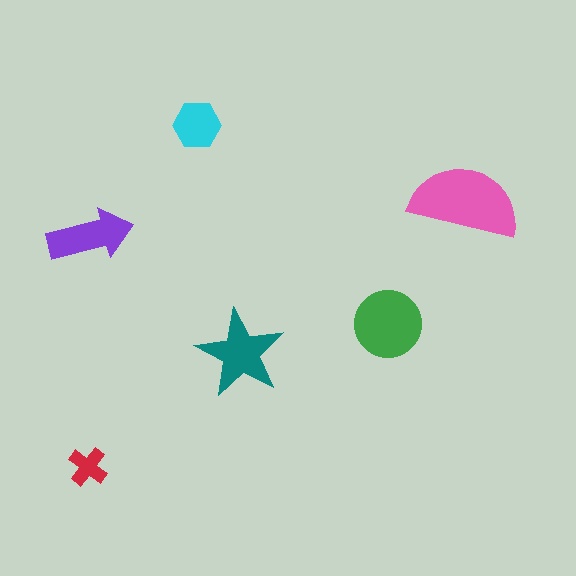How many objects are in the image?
There are 6 objects in the image.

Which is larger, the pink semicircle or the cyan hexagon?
The pink semicircle.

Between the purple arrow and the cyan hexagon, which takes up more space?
The purple arrow.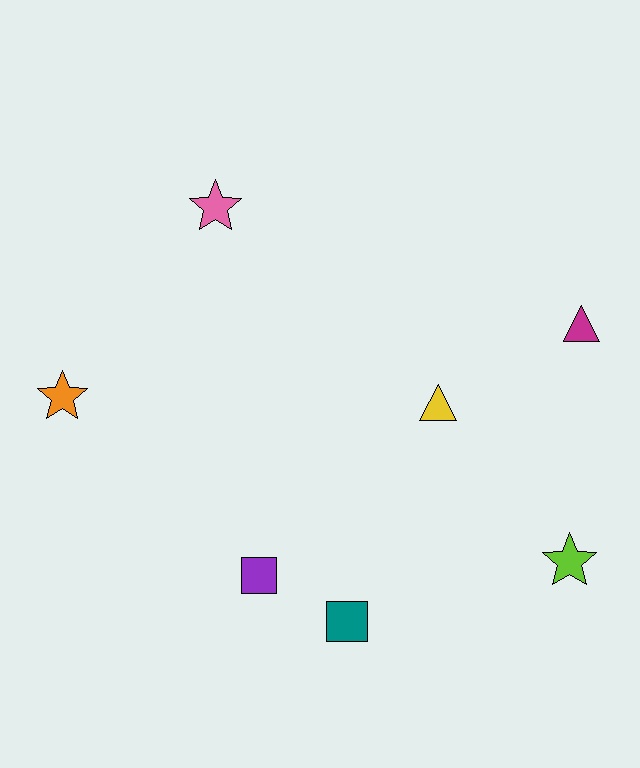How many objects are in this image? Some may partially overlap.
There are 7 objects.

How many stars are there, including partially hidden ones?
There are 3 stars.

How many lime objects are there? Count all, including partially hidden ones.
There is 1 lime object.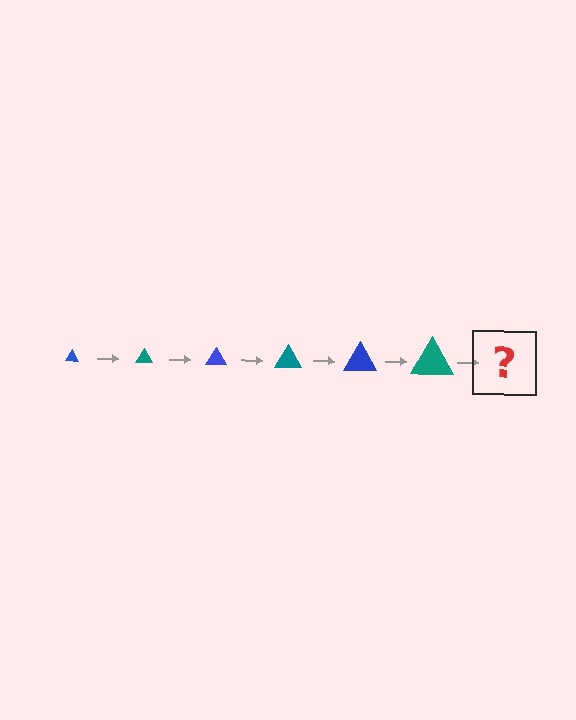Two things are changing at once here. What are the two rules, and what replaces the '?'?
The two rules are that the triangle grows larger each step and the color cycles through blue and teal. The '?' should be a blue triangle, larger than the previous one.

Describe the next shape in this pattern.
It should be a blue triangle, larger than the previous one.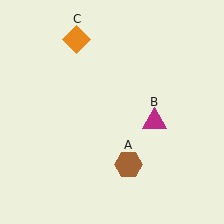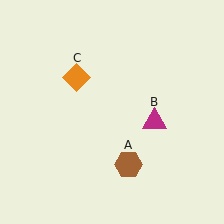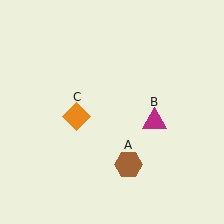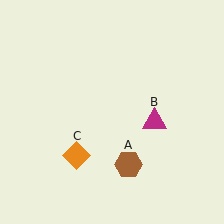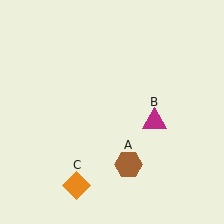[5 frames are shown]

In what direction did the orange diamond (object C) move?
The orange diamond (object C) moved down.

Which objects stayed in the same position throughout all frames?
Brown hexagon (object A) and magenta triangle (object B) remained stationary.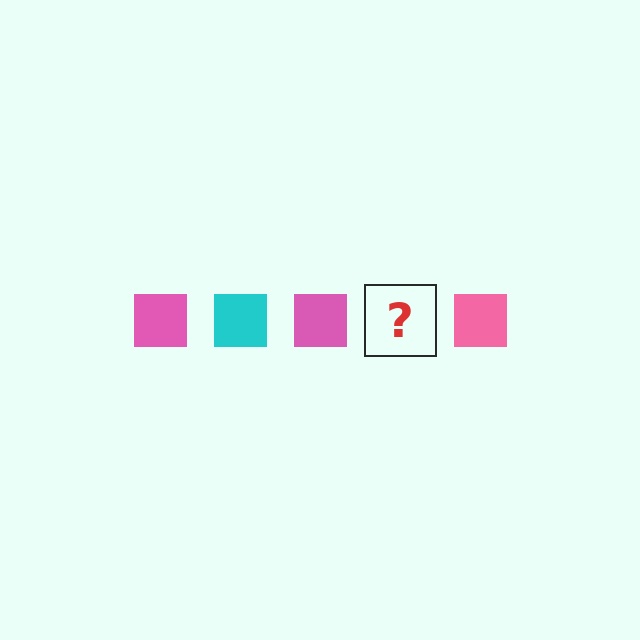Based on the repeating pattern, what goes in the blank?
The blank should be a cyan square.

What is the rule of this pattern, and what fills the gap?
The rule is that the pattern cycles through pink, cyan squares. The gap should be filled with a cyan square.